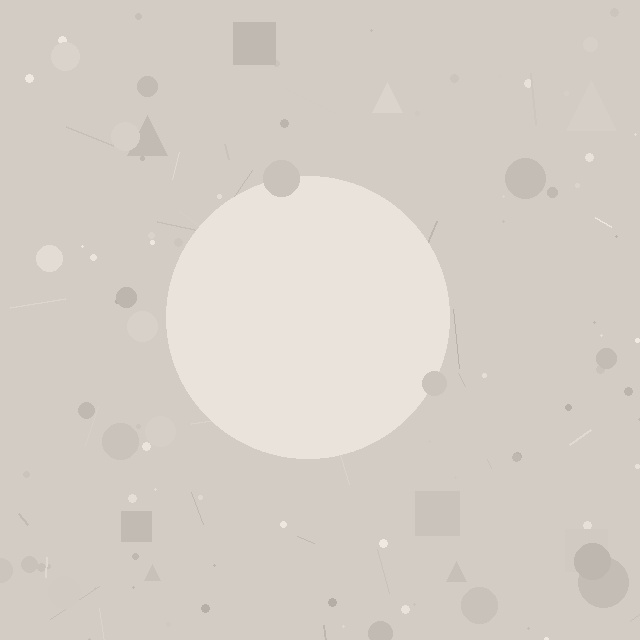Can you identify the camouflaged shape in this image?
The camouflaged shape is a circle.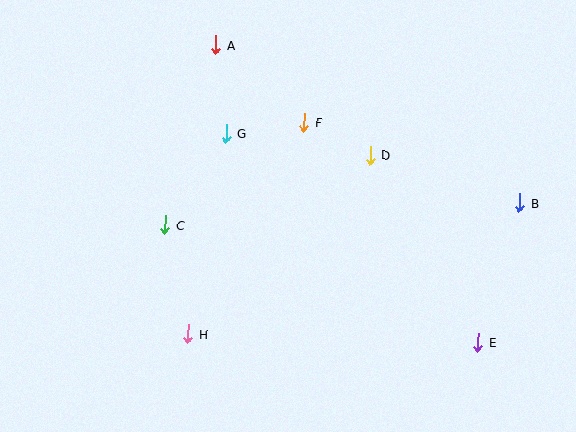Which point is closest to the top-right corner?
Point B is closest to the top-right corner.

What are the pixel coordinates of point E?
Point E is at (478, 342).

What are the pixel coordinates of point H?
Point H is at (188, 334).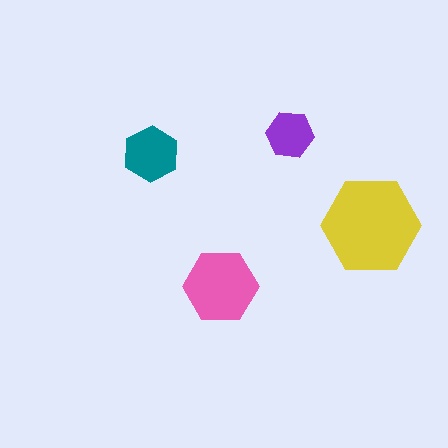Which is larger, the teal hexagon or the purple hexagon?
The teal one.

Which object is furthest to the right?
The yellow hexagon is rightmost.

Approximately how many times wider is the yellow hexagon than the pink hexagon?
About 1.5 times wider.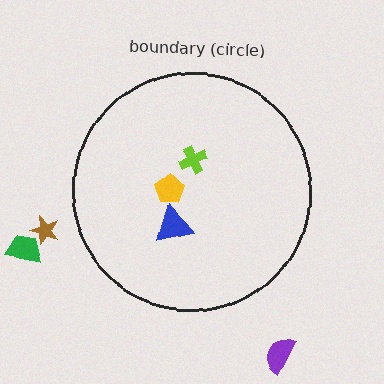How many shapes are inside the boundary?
3 inside, 3 outside.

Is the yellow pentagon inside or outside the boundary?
Inside.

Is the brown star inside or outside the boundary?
Outside.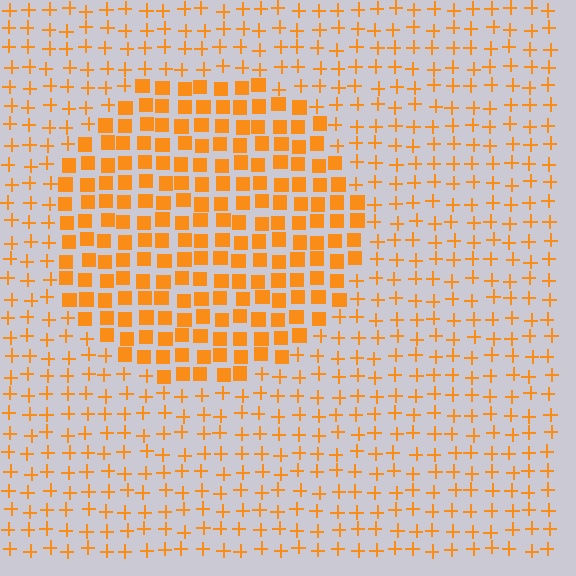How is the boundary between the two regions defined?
The boundary is defined by a change in element shape: squares inside vs. plus signs outside. All elements share the same color and spacing.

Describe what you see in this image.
The image is filled with small orange elements arranged in a uniform grid. A circle-shaped region contains squares, while the surrounding area contains plus signs. The boundary is defined purely by the change in element shape.